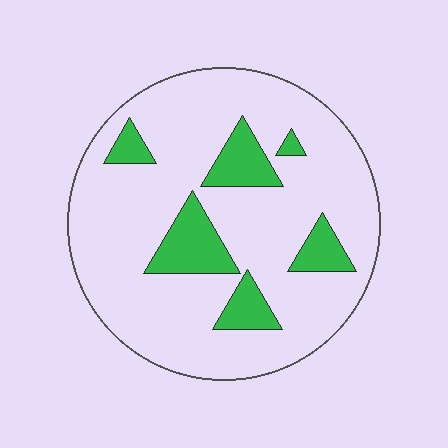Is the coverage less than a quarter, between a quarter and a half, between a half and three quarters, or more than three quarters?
Less than a quarter.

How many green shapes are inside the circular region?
6.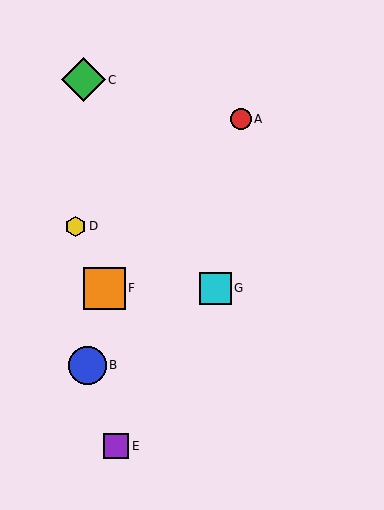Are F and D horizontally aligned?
No, F is at y≈288 and D is at y≈226.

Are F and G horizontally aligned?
Yes, both are at y≈288.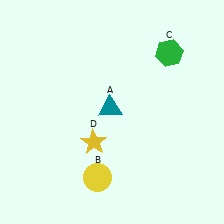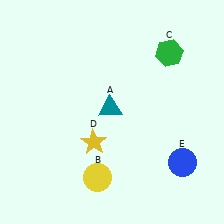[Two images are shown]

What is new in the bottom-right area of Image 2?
A blue circle (E) was added in the bottom-right area of Image 2.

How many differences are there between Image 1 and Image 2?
There is 1 difference between the two images.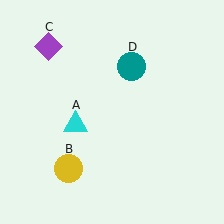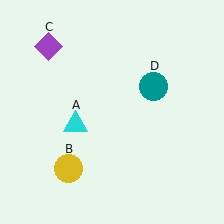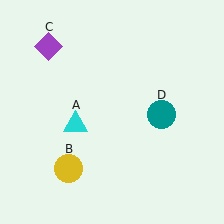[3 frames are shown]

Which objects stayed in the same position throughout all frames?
Cyan triangle (object A) and yellow circle (object B) and purple diamond (object C) remained stationary.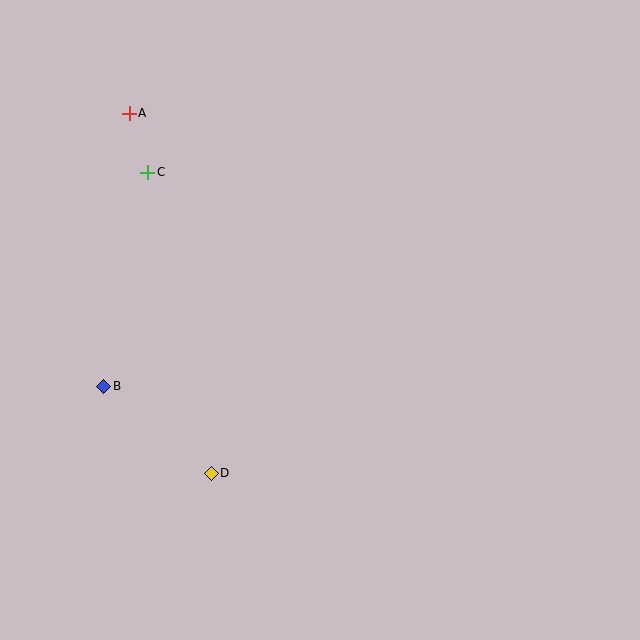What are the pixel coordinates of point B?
Point B is at (104, 386).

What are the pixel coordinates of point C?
Point C is at (148, 172).